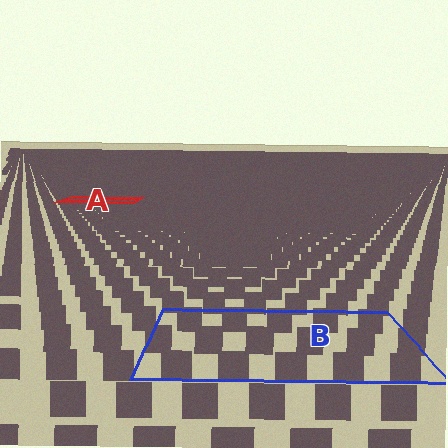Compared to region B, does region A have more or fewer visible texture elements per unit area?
Region A has more texture elements per unit area — they are packed more densely because it is farther away.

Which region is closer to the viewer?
Region B is closer. The texture elements there are larger and more spread out.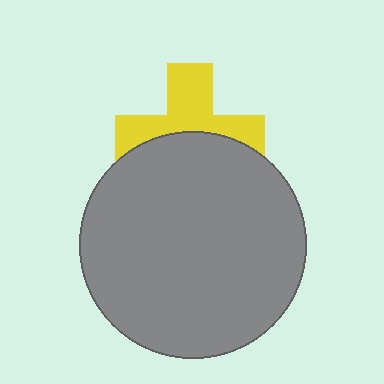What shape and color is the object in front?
The object in front is a gray circle.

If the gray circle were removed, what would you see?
You would see the complete yellow cross.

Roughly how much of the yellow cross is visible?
About half of it is visible (roughly 52%).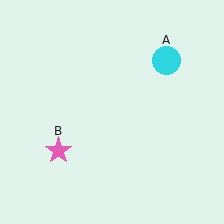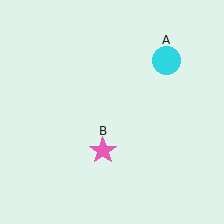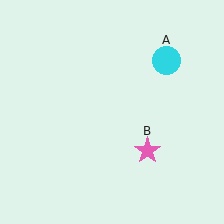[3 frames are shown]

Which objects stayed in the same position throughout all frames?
Cyan circle (object A) remained stationary.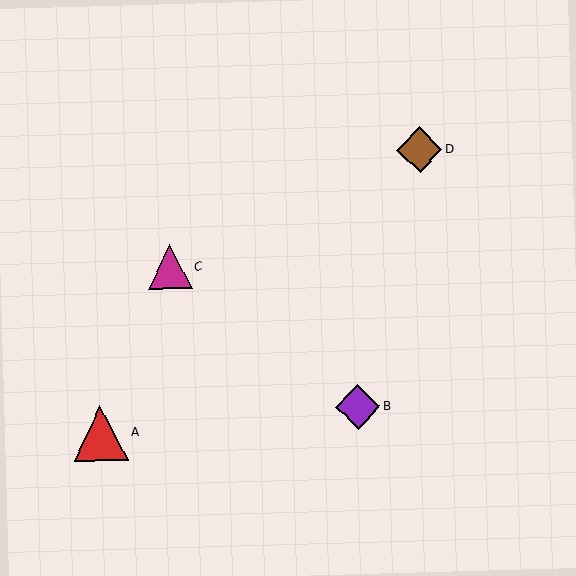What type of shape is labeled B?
Shape B is a purple diamond.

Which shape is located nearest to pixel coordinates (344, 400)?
The purple diamond (labeled B) at (358, 407) is nearest to that location.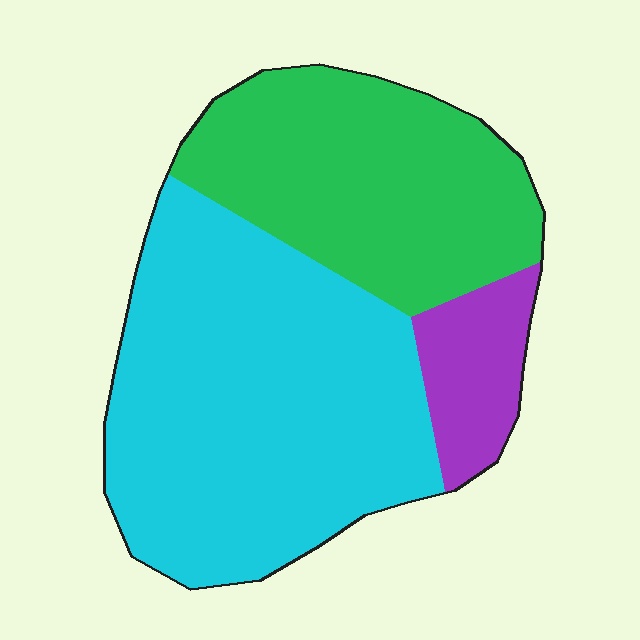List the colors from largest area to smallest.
From largest to smallest: cyan, green, purple.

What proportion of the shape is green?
Green takes up about one third (1/3) of the shape.